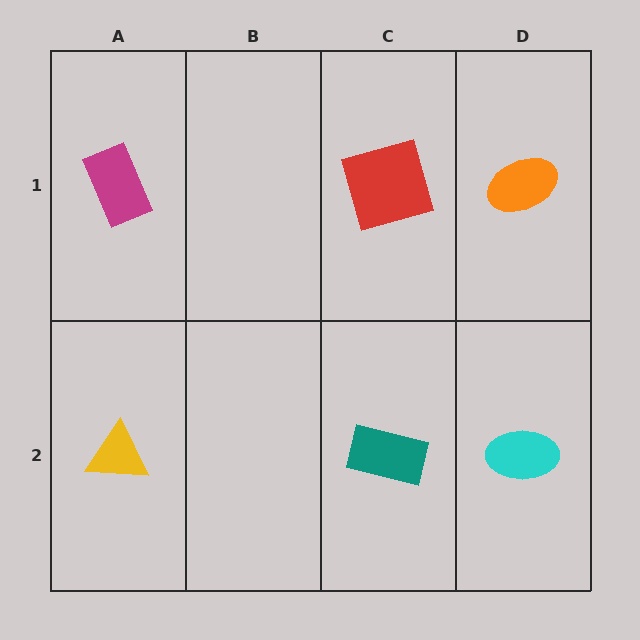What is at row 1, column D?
An orange ellipse.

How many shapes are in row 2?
3 shapes.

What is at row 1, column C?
A red square.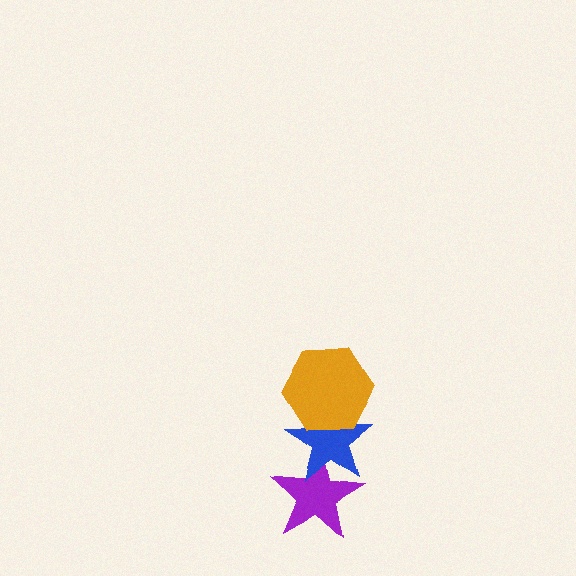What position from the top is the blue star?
The blue star is 2nd from the top.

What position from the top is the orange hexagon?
The orange hexagon is 1st from the top.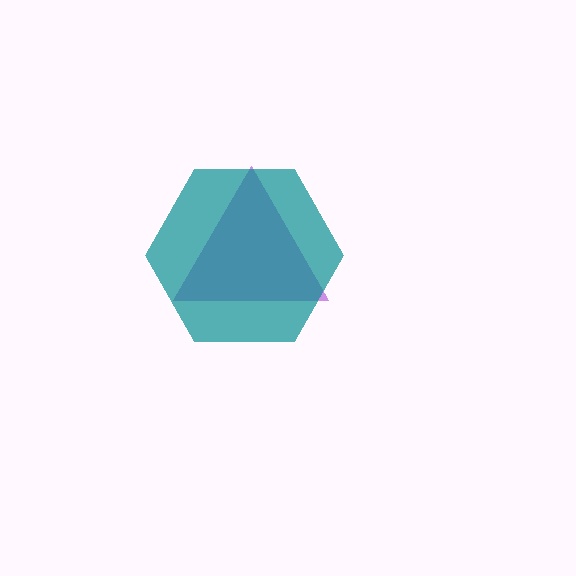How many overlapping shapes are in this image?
There are 2 overlapping shapes in the image.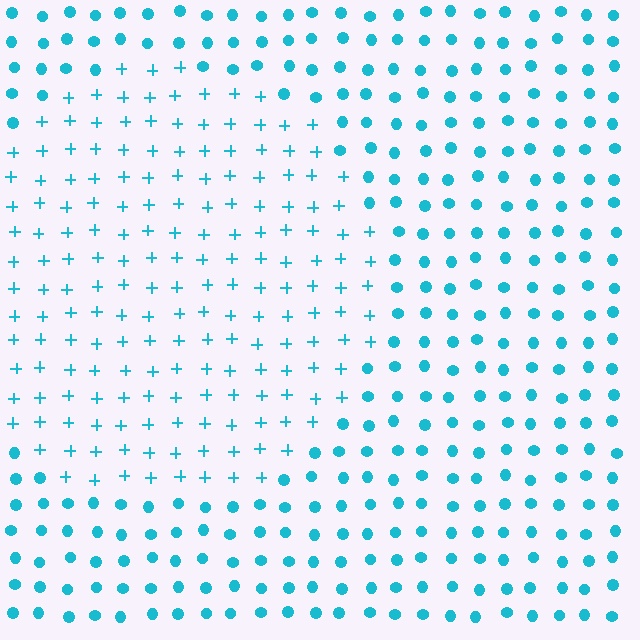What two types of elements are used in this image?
The image uses plus signs inside the circle region and circles outside it.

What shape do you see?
I see a circle.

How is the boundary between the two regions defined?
The boundary is defined by a change in element shape: plus signs inside vs. circles outside. All elements share the same color and spacing.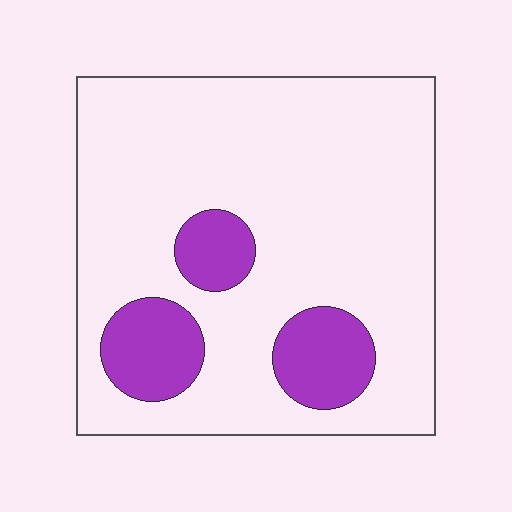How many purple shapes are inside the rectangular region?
3.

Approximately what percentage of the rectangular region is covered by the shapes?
Approximately 15%.